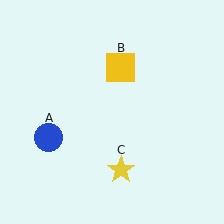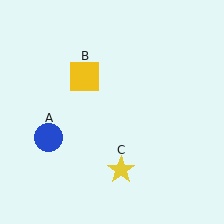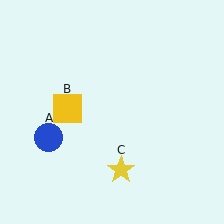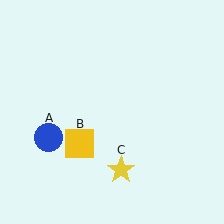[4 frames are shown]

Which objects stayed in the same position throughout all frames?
Blue circle (object A) and yellow star (object C) remained stationary.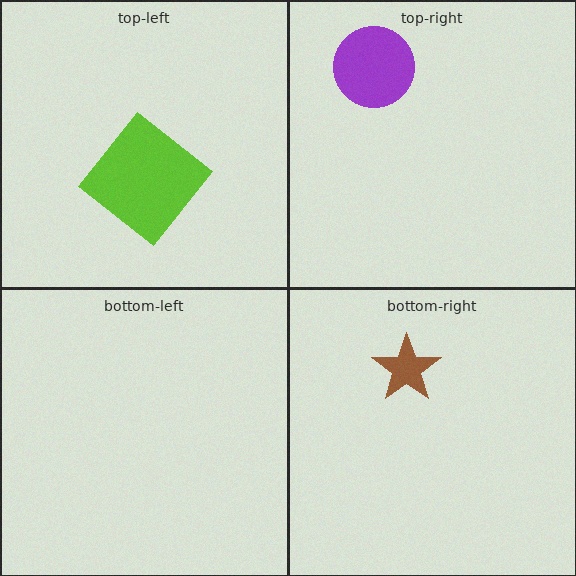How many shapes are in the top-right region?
1.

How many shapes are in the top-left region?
1.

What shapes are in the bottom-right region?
The brown star.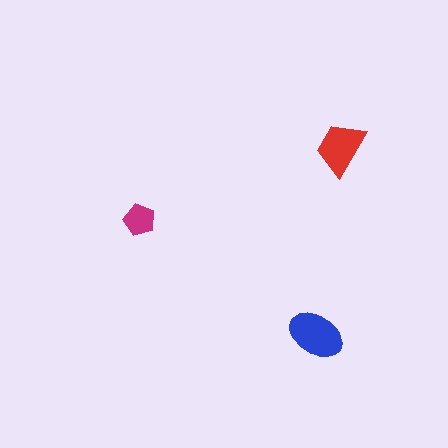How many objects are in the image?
There are 3 objects in the image.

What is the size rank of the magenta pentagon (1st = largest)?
3rd.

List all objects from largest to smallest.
The blue ellipse, the red trapezoid, the magenta pentagon.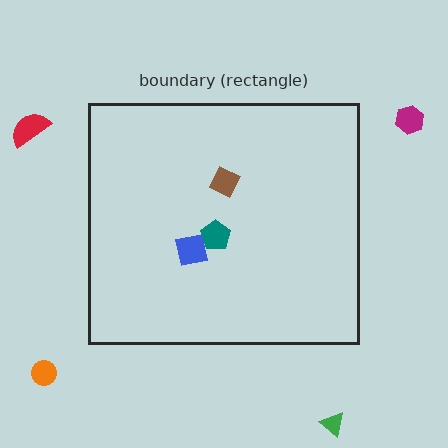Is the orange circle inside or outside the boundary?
Outside.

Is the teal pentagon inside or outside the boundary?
Inside.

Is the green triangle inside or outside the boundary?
Outside.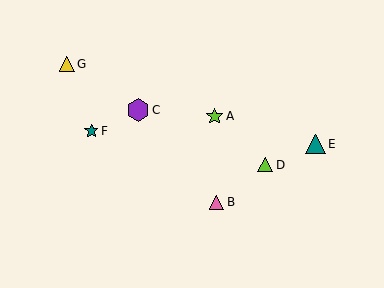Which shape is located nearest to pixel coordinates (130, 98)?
The purple hexagon (labeled C) at (138, 110) is nearest to that location.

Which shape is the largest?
The purple hexagon (labeled C) is the largest.